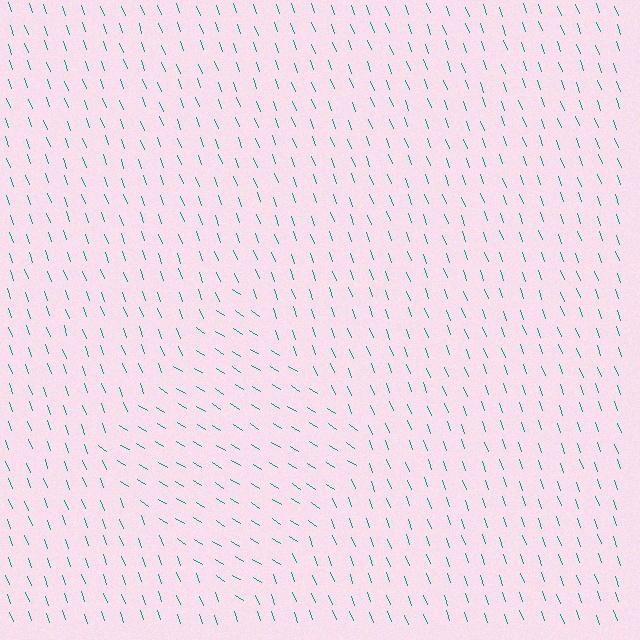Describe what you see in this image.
The image is filled with small teal line segments. A diamond region in the image has lines oriented differently from the surrounding lines, creating a visible texture boundary.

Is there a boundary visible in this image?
Yes, there is a texture boundary formed by a change in line orientation.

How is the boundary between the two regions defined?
The boundary is defined purely by a change in line orientation (approximately 37 degrees difference). All lines are the same color and thickness.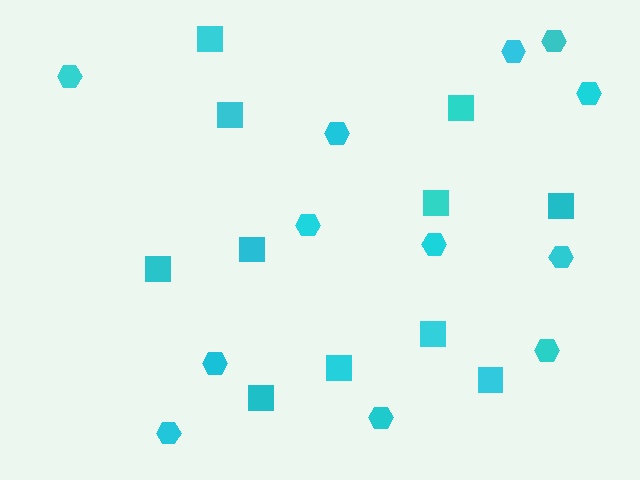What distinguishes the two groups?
There are 2 groups: one group of hexagons (12) and one group of squares (11).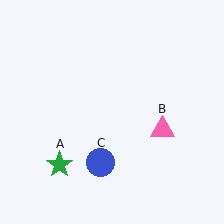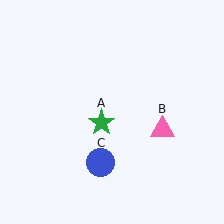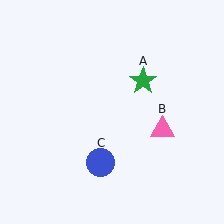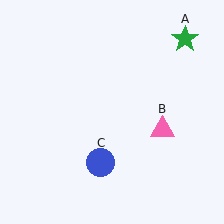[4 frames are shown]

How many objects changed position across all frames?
1 object changed position: green star (object A).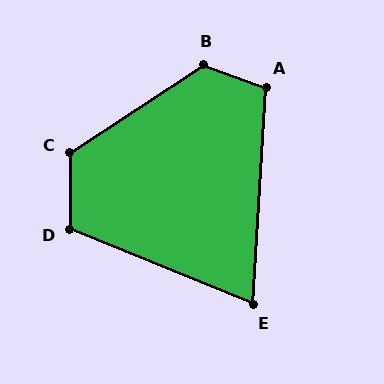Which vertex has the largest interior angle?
B, at approximately 126 degrees.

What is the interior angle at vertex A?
Approximately 107 degrees (obtuse).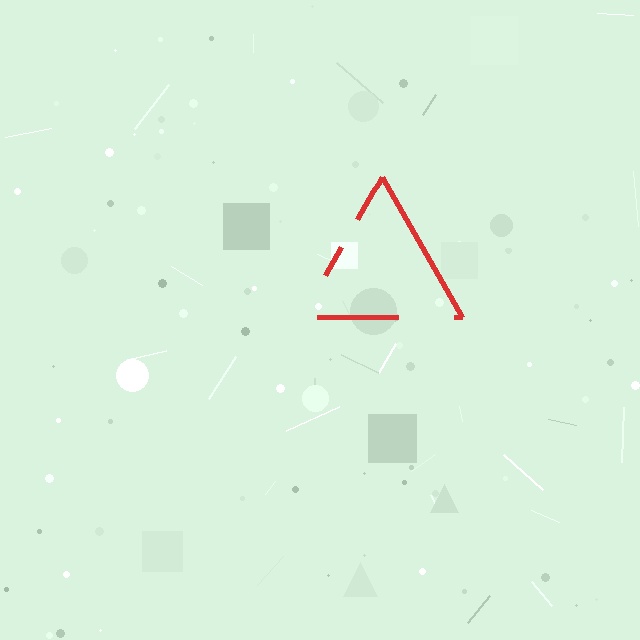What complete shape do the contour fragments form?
The contour fragments form a triangle.